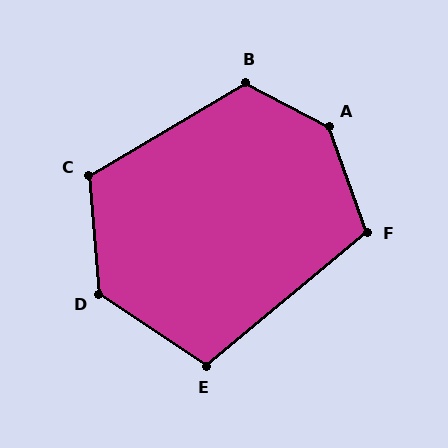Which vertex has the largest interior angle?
A, at approximately 138 degrees.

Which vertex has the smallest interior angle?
E, at approximately 106 degrees.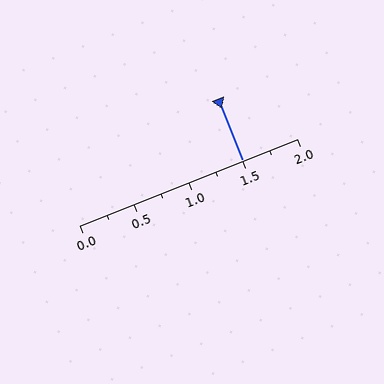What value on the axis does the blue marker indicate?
The marker indicates approximately 1.5.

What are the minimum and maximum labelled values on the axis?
The axis runs from 0.0 to 2.0.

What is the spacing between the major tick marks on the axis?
The major ticks are spaced 0.5 apart.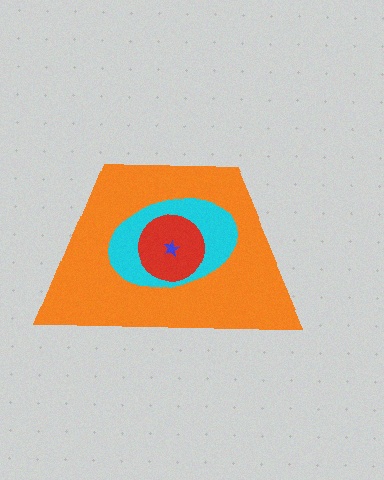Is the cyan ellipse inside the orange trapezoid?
Yes.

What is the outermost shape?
The orange trapezoid.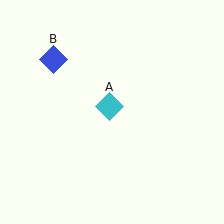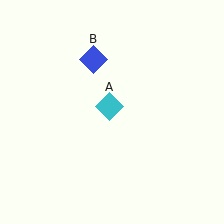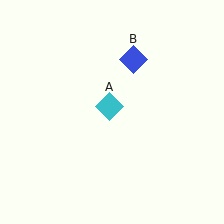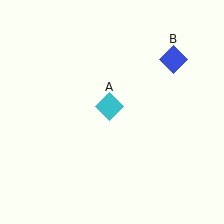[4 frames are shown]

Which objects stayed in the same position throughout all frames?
Cyan diamond (object A) remained stationary.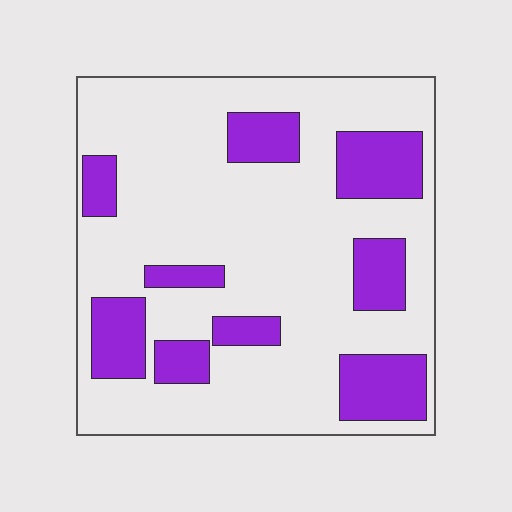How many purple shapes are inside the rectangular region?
9.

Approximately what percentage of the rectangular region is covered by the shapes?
Approximately 25%.